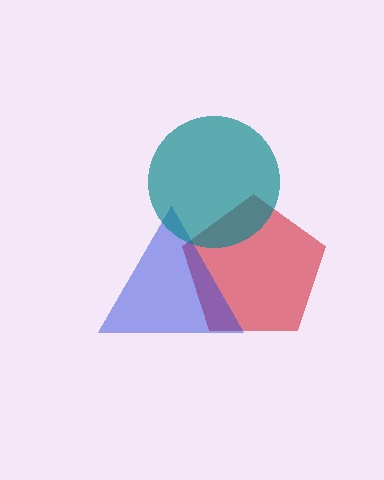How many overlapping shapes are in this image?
There are 3 overlapping shapes in the image.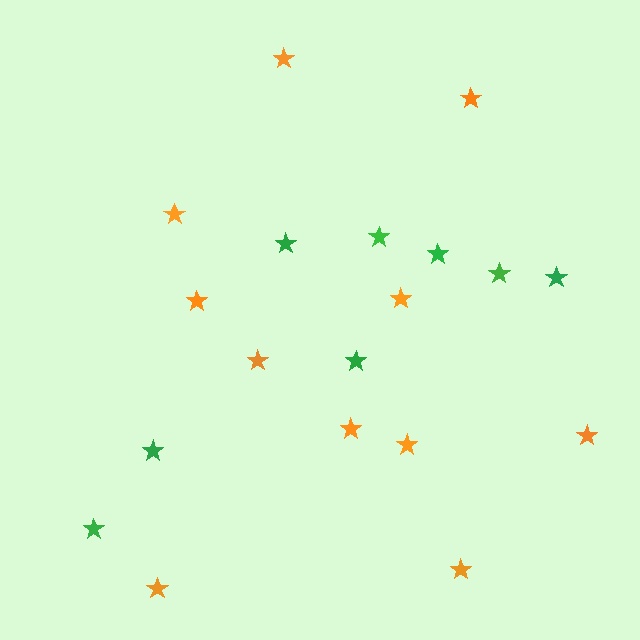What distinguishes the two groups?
There are 2 groups: one group of orange stars (11) and one group of green stars (8).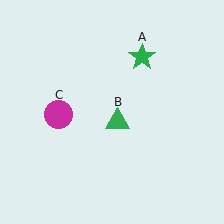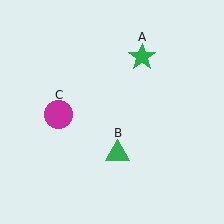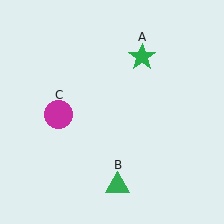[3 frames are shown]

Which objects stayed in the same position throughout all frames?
Green star (object A) and magenta circle (object C) remained stationary.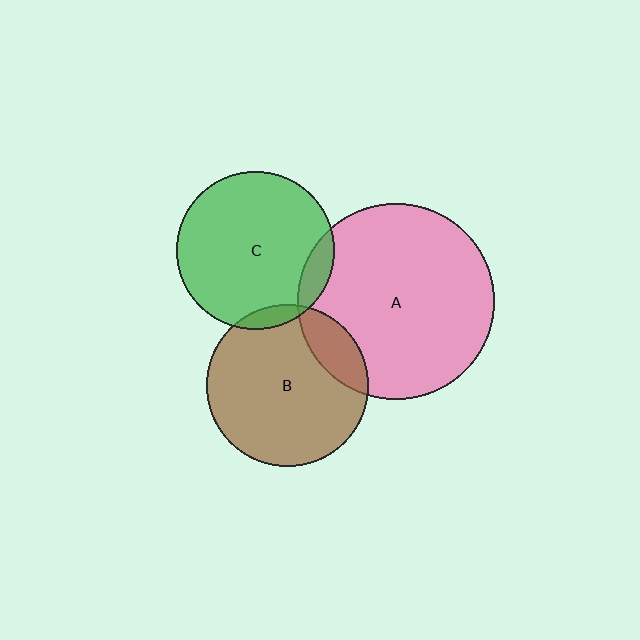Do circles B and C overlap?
Yes.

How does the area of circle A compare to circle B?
Approximately 1.5 times.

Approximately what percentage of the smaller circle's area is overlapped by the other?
Approximately 5%.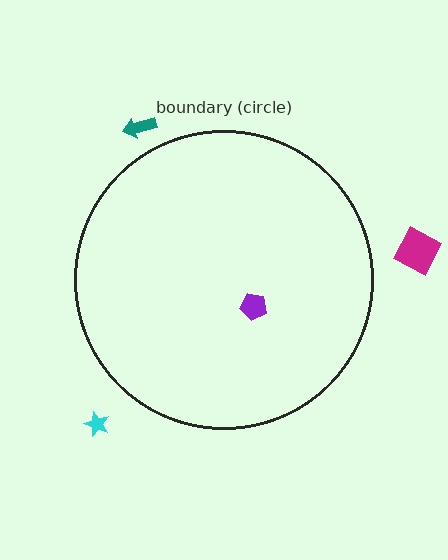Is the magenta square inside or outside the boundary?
Outside.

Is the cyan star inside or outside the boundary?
Outside.